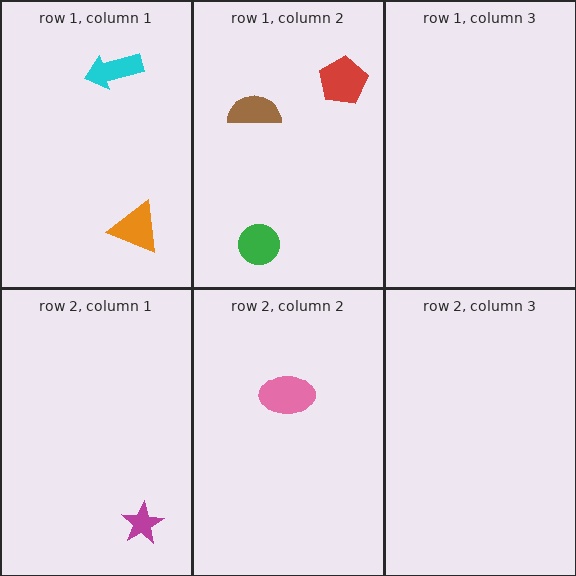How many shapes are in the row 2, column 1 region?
1.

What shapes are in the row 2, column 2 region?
The pink ellipse.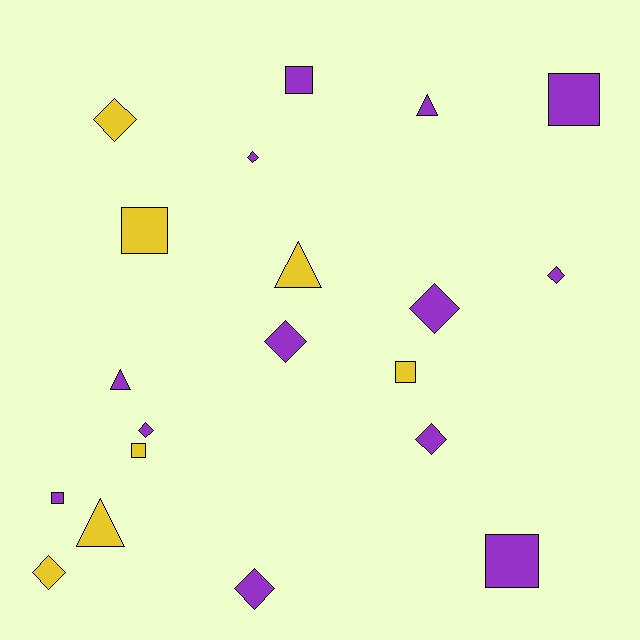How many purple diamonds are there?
There are 7 purple diamonds.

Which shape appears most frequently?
Diamond, with 9 objects.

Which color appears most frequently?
Purple, with 13 objects.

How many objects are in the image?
There are 20 objects.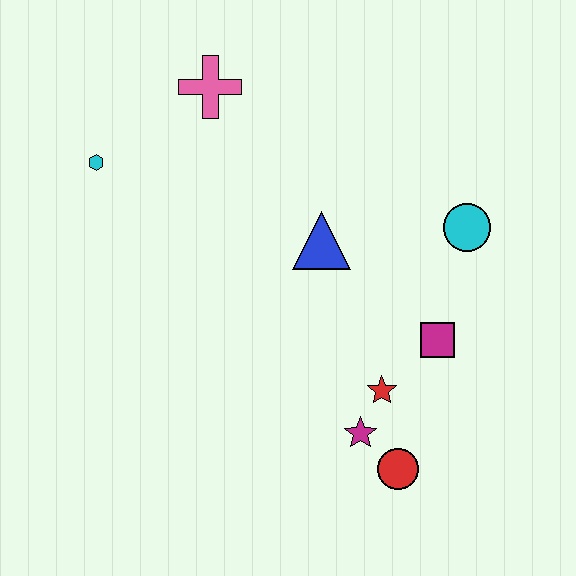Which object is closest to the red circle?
The magenta star is closest to the red circle.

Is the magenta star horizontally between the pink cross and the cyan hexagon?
No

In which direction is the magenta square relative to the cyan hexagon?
The magenta square is to the right of the cyan hexagon.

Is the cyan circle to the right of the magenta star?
Yes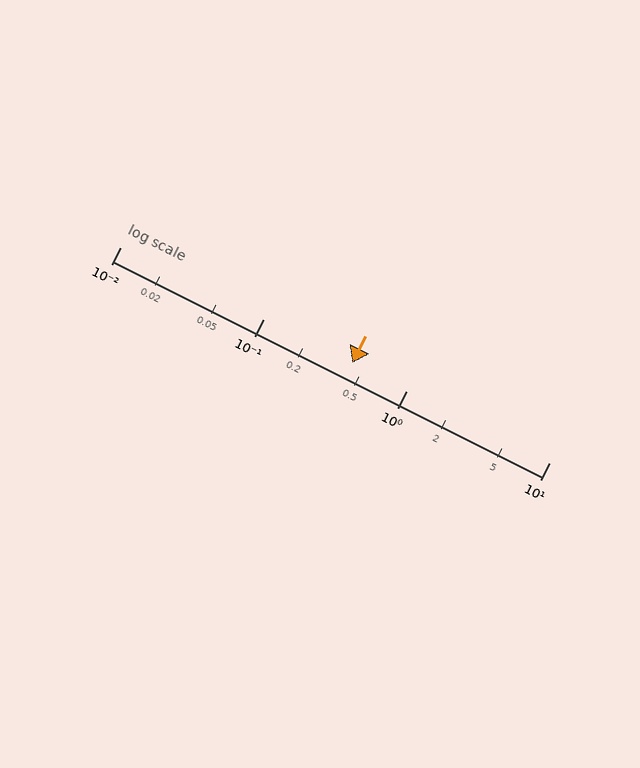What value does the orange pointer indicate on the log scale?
The pointer indicates approximately 0.42.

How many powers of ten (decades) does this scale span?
The scale spans 3 decades, from 0.01 to 10.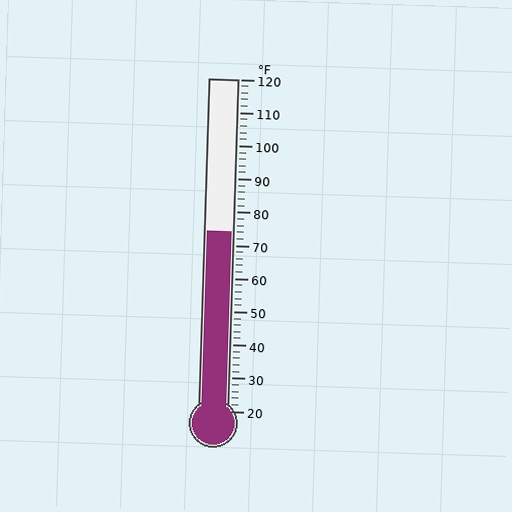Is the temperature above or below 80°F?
The temperature is below 80°F.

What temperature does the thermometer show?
The thermometer shows approximately 74°F.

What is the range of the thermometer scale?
The thermometer scale ranges from 20°F to 120°F.